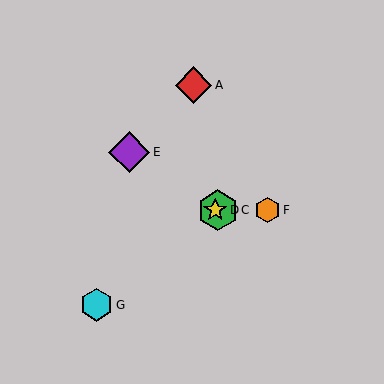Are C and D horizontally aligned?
Yes, both are at y≈210.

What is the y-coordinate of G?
Object G is at y≈305.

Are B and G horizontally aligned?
No, B is at y≈210 and G is at y≈305.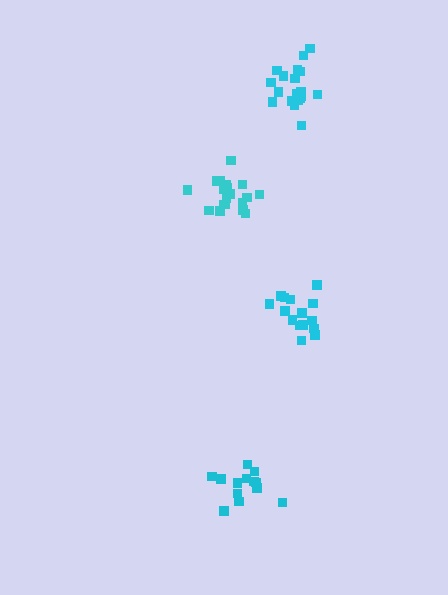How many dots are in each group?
Group 1: 19 dots, Group 2: 15 dots, Group 3: 19 dots, Group 4: 14 dots (67 total).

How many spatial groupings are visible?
There are 4 spatial groupings.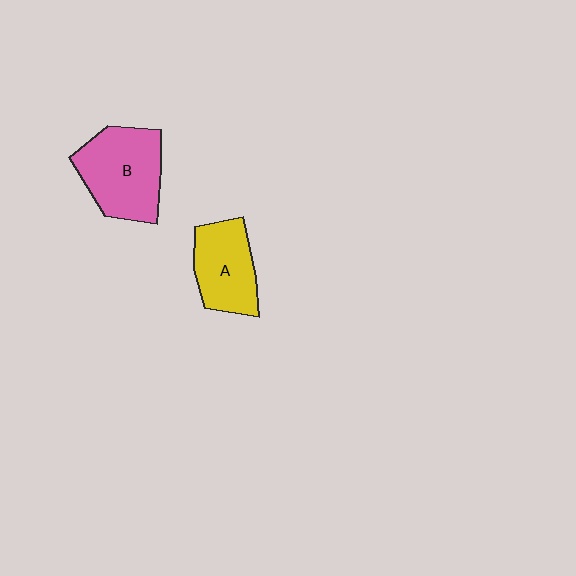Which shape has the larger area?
Shape B (pink).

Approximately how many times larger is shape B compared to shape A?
Approximately 1.3 times.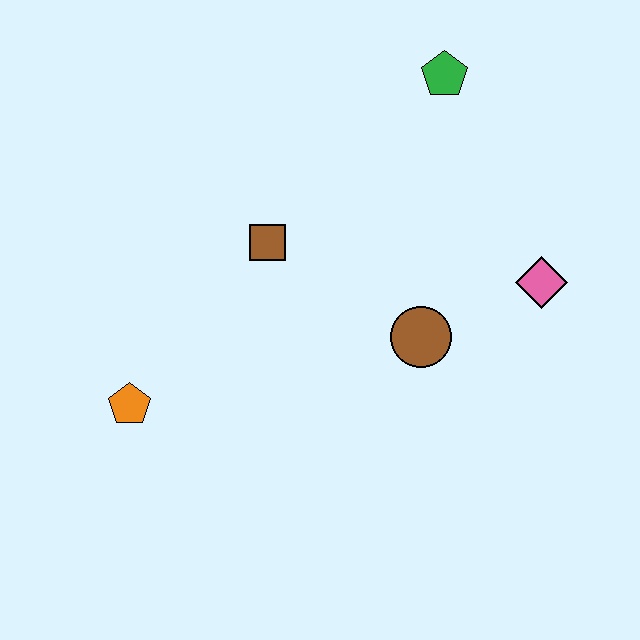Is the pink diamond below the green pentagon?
Yes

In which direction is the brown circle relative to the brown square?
The brown circle is to the right of the brown square.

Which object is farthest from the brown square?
The pink diamond is farthest from the brown square.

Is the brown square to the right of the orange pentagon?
Yes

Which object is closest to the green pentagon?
The pink diamond is closest to the green pentagon.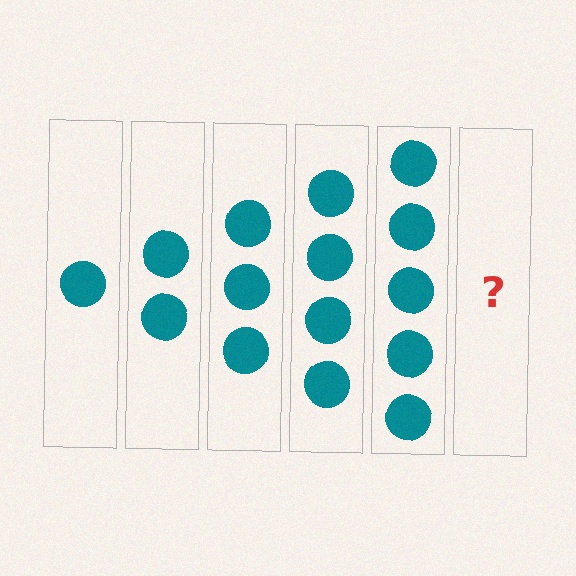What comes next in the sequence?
The next element should be 6 circles.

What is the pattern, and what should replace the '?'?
The pattern is that each step adds one more circle. The '?' should be 6 circles.